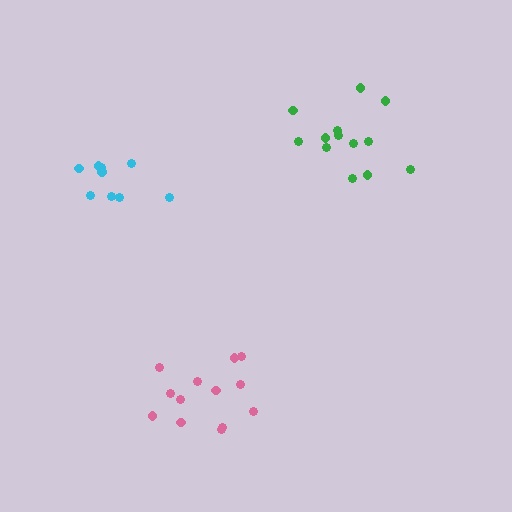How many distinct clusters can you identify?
There are 3 distinct clusters.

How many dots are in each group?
Group 1: 9 dots, Group 2: 13 dots, Group 3: 13 dots (35 total).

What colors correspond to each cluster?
The clusters are colored: cyan, green, pink.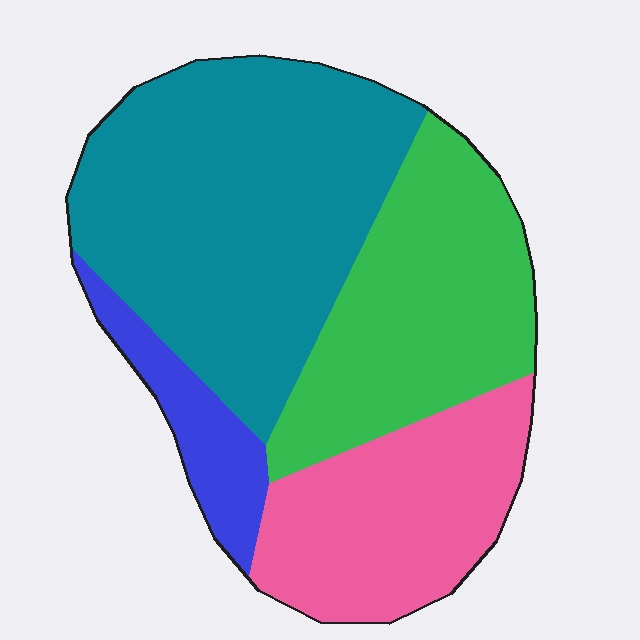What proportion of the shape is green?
Green covers about 25% of the shape.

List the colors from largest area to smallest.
From largest to smallest: teal, green, pink, blue.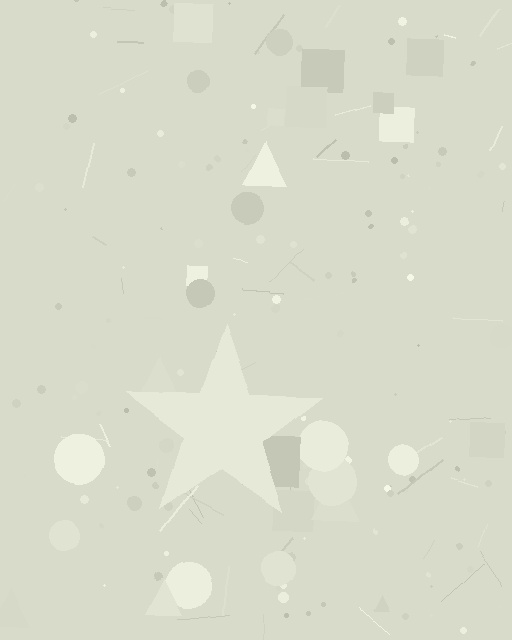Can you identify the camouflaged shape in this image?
The camouflaged shape is a star.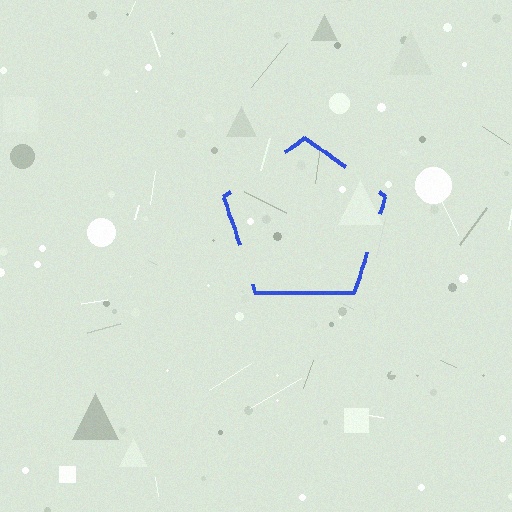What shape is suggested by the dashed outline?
The dashed outline suggests a pentagon.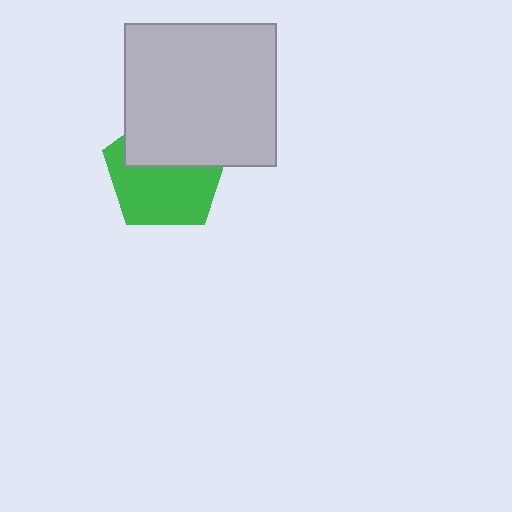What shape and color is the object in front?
The object in front is a light gray rectangle.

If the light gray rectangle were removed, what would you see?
You would see the complete green pentagon.